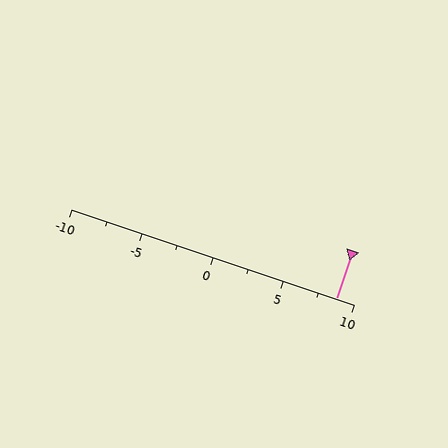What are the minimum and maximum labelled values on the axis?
The axis runs from -10 to 10.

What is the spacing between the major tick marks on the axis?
The major ticks are spaced 5 apart.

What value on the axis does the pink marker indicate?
The marker indicates approximately 8.8.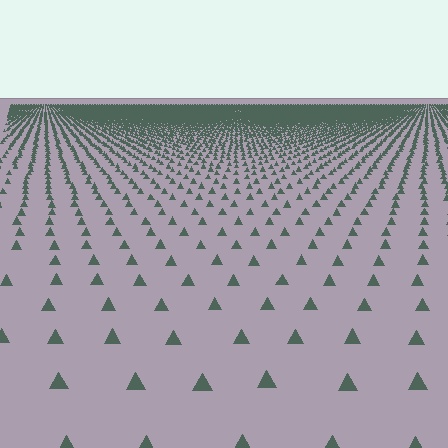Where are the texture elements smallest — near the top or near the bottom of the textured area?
Near the top.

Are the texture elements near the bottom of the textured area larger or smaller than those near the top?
Larger. Near the bottom, elements are closer to the viewer and appear at a bigger on-screen size.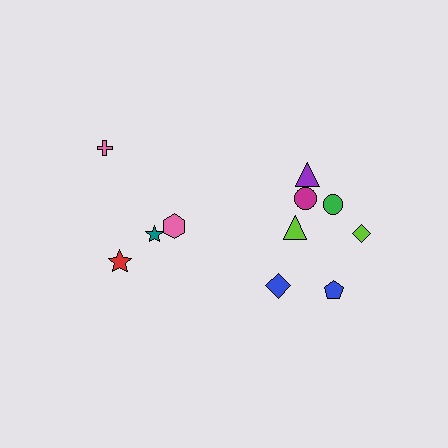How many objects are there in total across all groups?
There are 11 objects.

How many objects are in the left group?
There are 4 objects.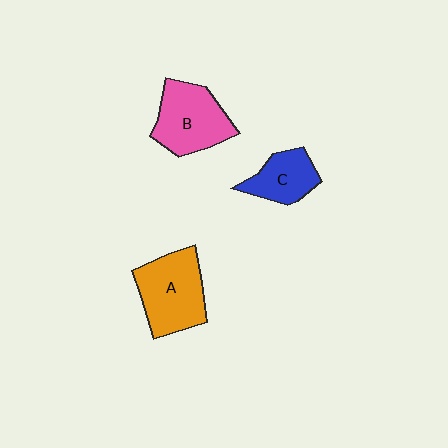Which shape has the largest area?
Shape A (orange).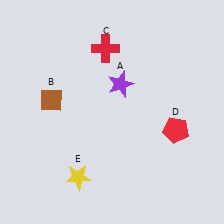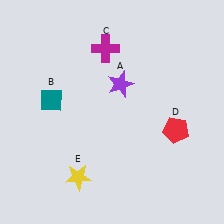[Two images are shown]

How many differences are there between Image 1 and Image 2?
There are 2 differences between the two images.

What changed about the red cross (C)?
In Image 1, C is red. In Image 2, it changed to magenta.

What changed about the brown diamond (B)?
In Image 1, B is brown. In Image 2, it changed to teal.